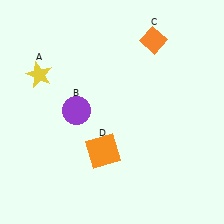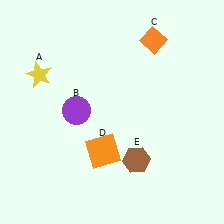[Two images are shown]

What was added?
A brown hexagon (E) was added in Image 2.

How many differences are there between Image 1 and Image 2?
There is 1 difference between the two images.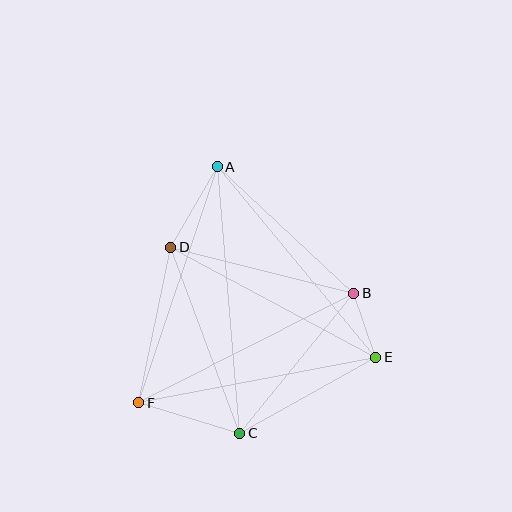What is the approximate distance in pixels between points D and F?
The distance between D and F is approximately 158 pixels.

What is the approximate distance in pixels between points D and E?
The distance between D and E is approximately 233 pixels.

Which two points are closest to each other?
Points B and E are closest to each other.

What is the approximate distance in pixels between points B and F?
The distance between B and F is approximately 241 pixels.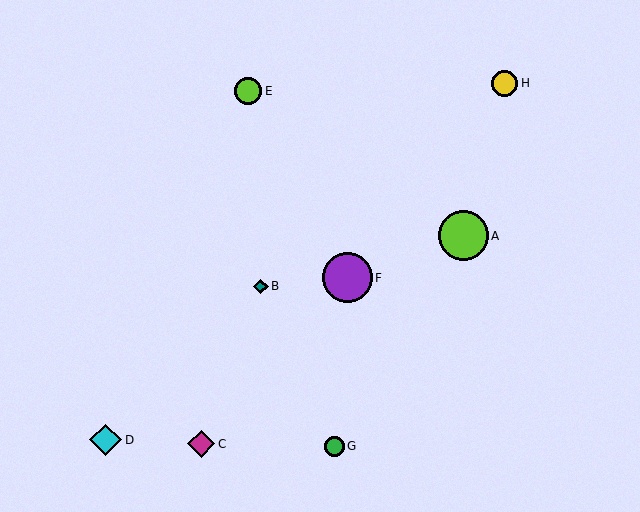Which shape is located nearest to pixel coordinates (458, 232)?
The lime circle (labeled A) at (463, 236) is nearest to that location.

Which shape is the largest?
The lime circle (labeled A) is the largest.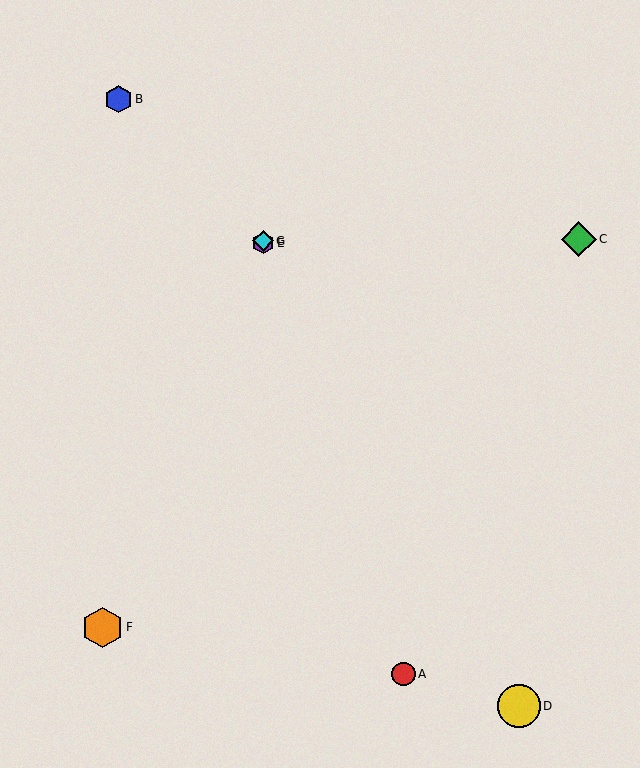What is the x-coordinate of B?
Object B is at x≈118.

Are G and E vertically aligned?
Yes, both are at x≈263.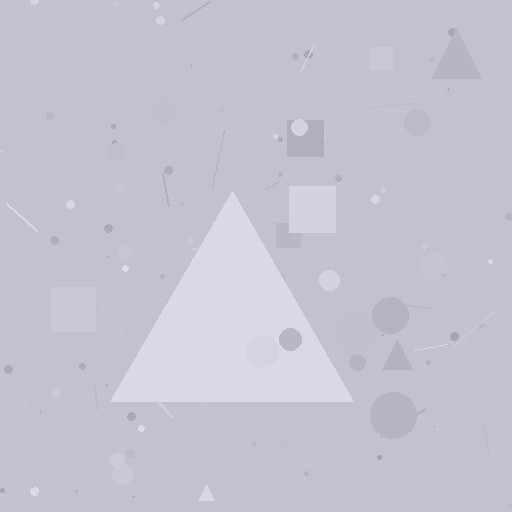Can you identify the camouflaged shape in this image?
The camouflaged shape is a triangle.